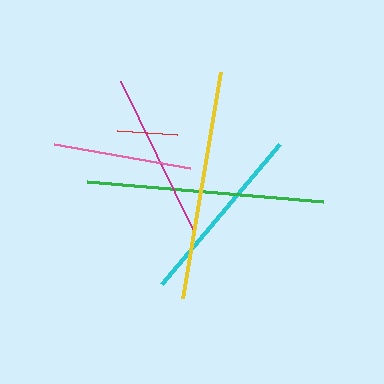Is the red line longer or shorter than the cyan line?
The cyan line is longer than the red line.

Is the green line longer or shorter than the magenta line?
The green line is longer than the magenta line.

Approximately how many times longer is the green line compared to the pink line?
The green line is approximately 1.7 times the length of the pink line.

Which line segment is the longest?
The green line is the longest at approximately 237 pixels.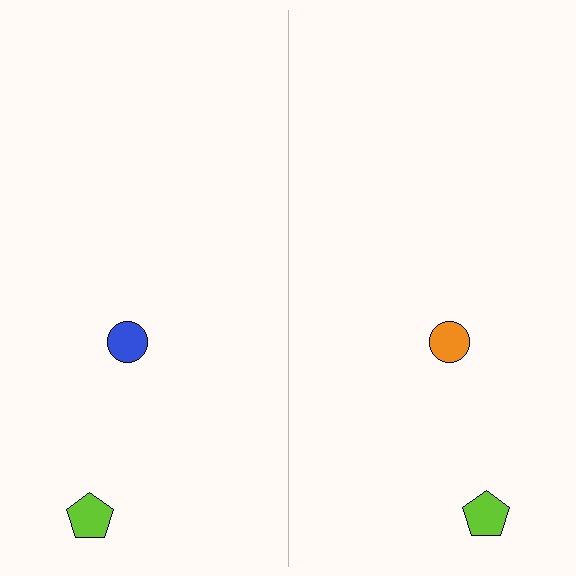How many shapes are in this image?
There are 4 shapes in this image.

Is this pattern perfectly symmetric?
No, the pattern is not perfectly symmetric. The orange circle on the right side breaks the symmetry — its mirror counterpart is blue.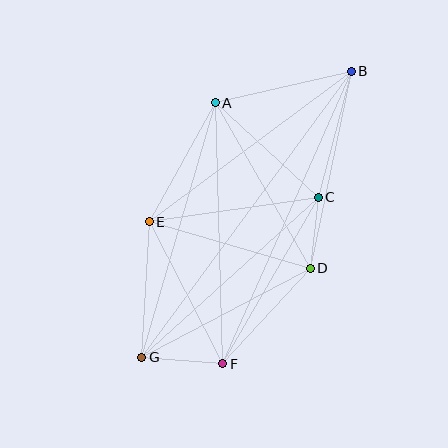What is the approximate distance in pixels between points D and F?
The distance between D and F is approximately 130 pixels.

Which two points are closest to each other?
Points C and D are closest to each other.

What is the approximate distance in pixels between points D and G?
The distance between D and G is approximately 190 pixels.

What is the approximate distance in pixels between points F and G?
The distance between F and G is approximately 81 pixels.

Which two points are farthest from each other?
Points B and G are farthest from each other.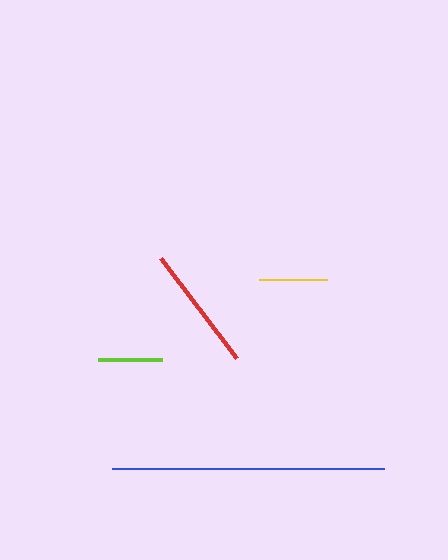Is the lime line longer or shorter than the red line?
The red line is longer than the lime line.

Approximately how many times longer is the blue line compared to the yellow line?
The blue line is approximately 4.0 times the length of the yellow line.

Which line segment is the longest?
The blue line is the longest at approximately 273 pixels.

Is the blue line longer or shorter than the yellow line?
The blue line is longer than the yellow line.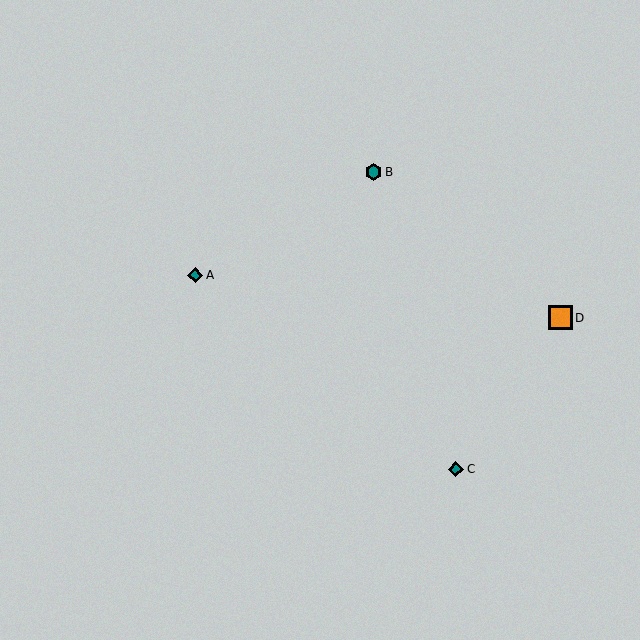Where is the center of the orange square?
The center of the orange square is at (560, 318).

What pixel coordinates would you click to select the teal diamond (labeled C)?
Click at (456, 469) to select the teal diamond C.